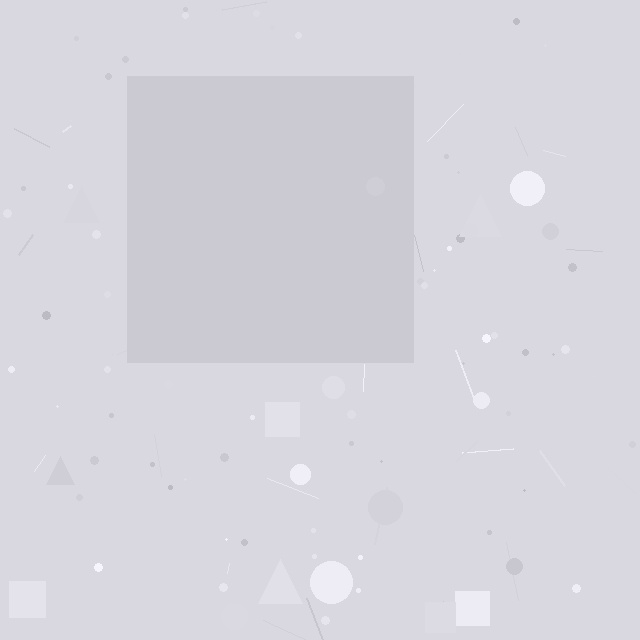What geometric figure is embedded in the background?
A square is embedded in the background.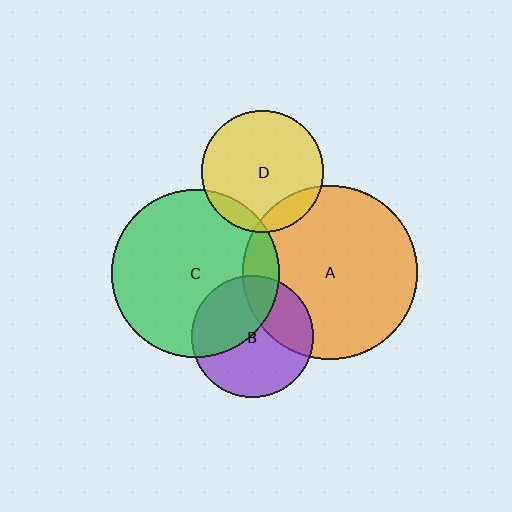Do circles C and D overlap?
Yes.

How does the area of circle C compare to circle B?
Approximately 1.9 times.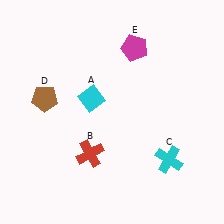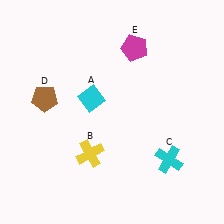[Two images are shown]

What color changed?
The cross (B) changed from red in Image 1 to yellow in Image 2.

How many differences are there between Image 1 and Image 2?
There is 1 difference between the two images.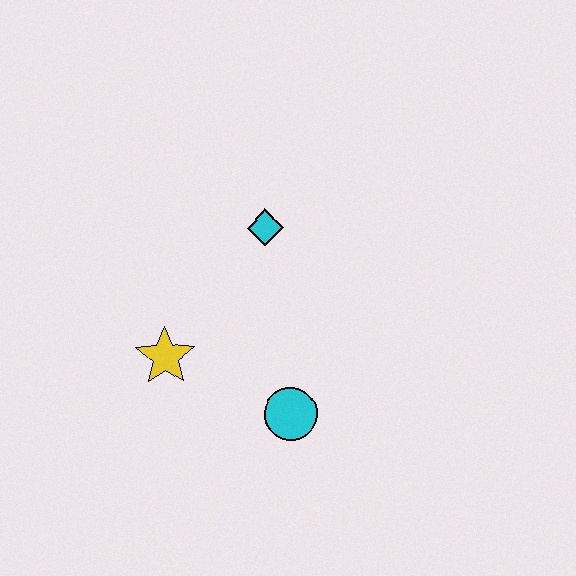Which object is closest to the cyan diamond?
The yellow star is closest to the cyan diamond.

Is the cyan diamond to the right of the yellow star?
Yes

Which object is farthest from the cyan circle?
The cyan diamond is farthest from the cyan circle.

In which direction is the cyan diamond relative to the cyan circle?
The cyan diamond is above the cyan circle.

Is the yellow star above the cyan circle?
Yes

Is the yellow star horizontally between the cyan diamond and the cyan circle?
No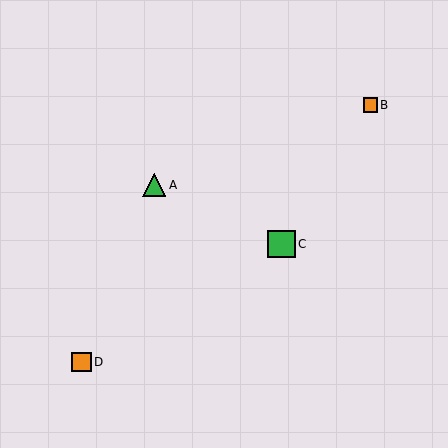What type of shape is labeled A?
Shape A is a green triangle.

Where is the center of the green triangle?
The center of the green triangle is at (154, 185).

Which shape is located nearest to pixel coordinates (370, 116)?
The orange square (labeled B) at (370, 105) is nearest to that location.